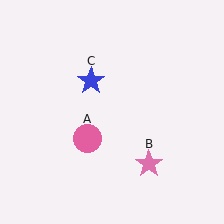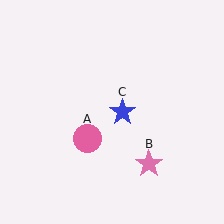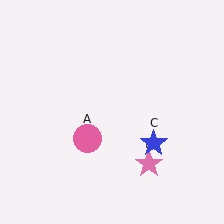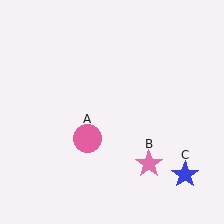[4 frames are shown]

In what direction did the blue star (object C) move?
The blue star (object C) moved down and to the right.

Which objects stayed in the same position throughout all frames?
Pink circle (object A) and pink star (object B) remained stationary.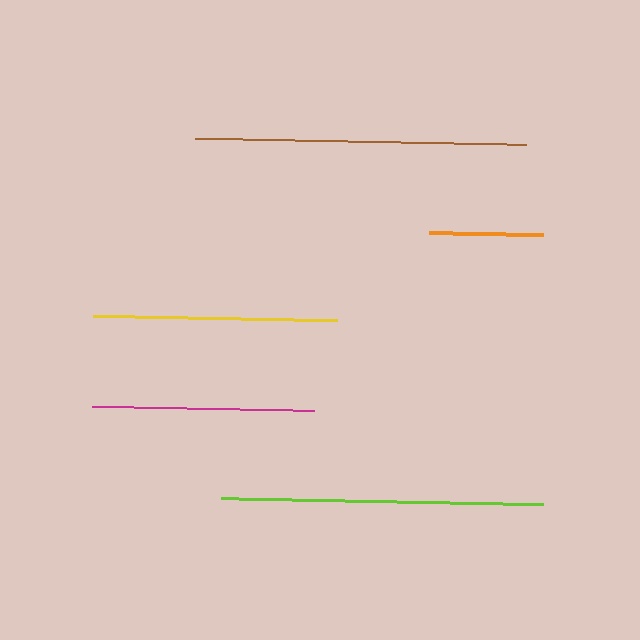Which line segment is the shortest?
The orange line is the shortest at approximately 114 pixels.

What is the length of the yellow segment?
The yellow segment is approximately 244 pixels long.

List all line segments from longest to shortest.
From longest to shortest: brown, lime, yellow, magenta, orange.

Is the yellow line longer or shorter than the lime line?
The lime line is longer than the yellow line.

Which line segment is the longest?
The brown line is the longest at approximately 332 pixels.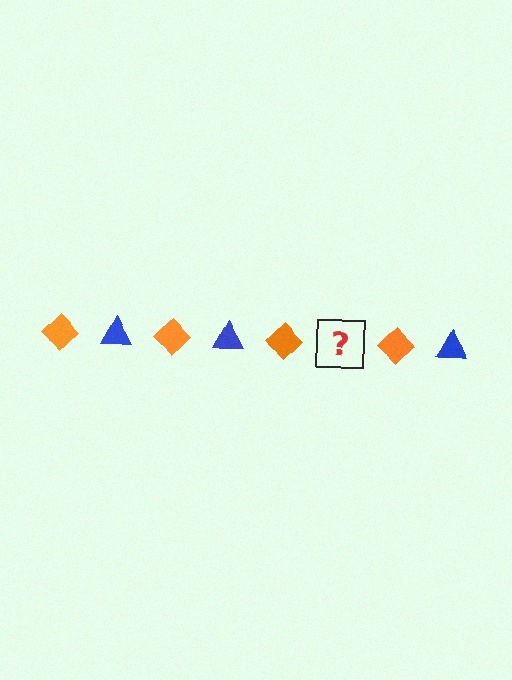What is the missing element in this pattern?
The missing element is a blue triangle.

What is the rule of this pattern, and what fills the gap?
The rule is that the pattern alternates between orange diamond and blue triangle. The gap should be filled with a blue triangle.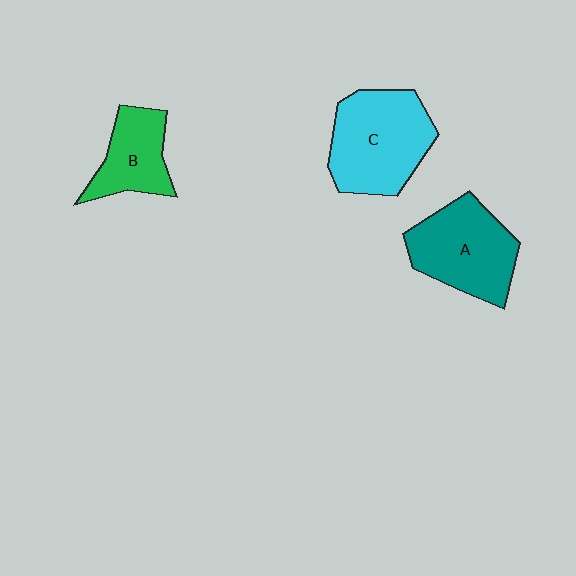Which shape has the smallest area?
Shape B (green).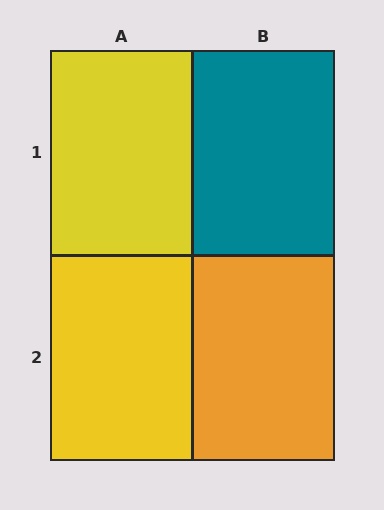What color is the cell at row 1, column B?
Teal.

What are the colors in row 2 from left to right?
Yellow, orange.